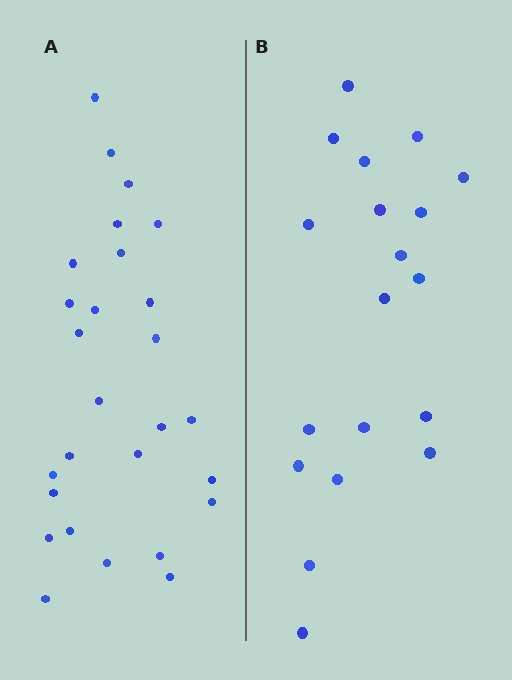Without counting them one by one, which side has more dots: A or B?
Region A (the left region) has more dots.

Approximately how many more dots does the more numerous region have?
Region A has roughly 8 or so more dots than region B.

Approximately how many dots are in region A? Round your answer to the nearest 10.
About 30 dots. (The exact count is 27, which rounds to 30.)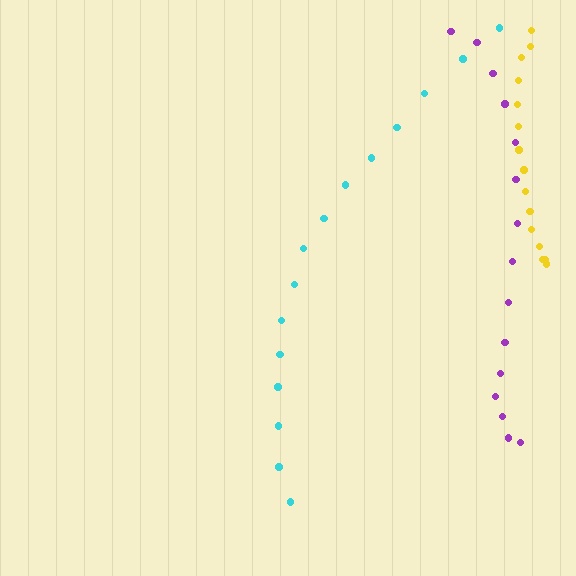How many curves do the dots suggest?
There are 3 distinct paths.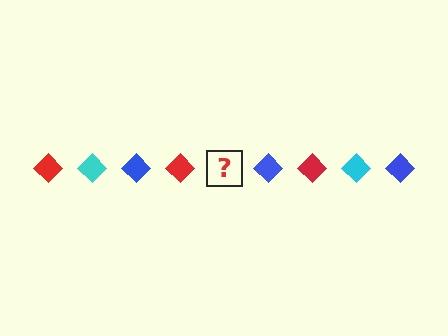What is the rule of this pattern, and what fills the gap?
The rule is that the pattern cycles through red, cyan, blue diamonds. The gap should be filled with a cyan diamond.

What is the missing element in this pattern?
The missing element is a cyan diamond.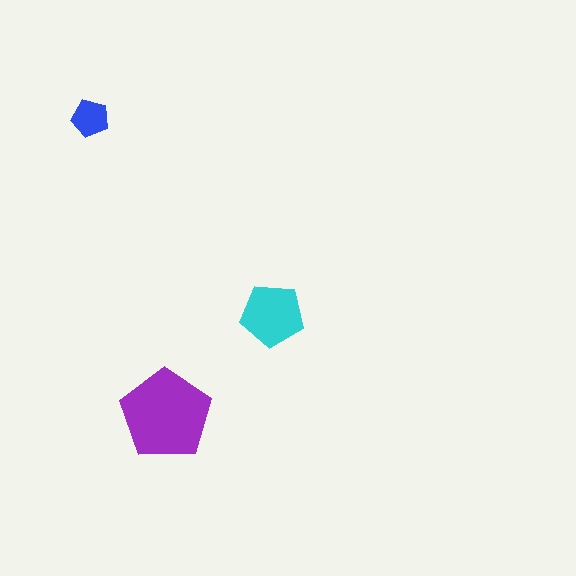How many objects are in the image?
There are 3 objects in the image.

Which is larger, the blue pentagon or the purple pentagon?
The purple one.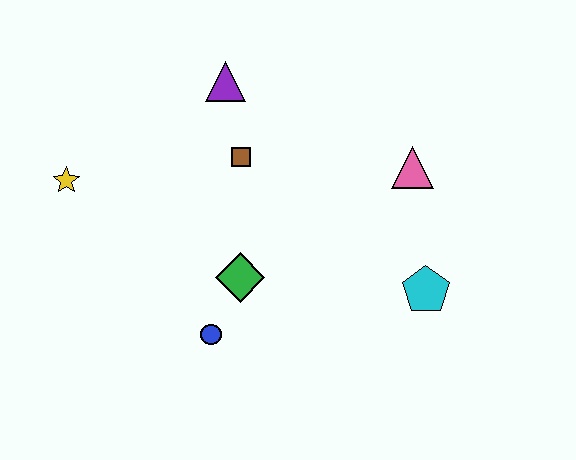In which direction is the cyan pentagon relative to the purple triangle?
The cyan pentagon is below the purple triangle.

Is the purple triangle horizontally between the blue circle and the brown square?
Yes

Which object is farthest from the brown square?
The cyan pentagon is farthest from the brown square.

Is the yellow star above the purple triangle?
No